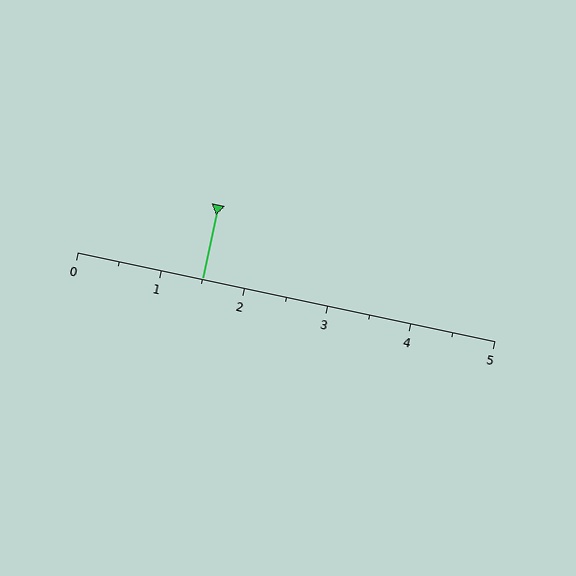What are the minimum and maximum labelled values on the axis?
The axis runs from 0 to 5.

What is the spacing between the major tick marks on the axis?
The major ticks are spaced 1 apart.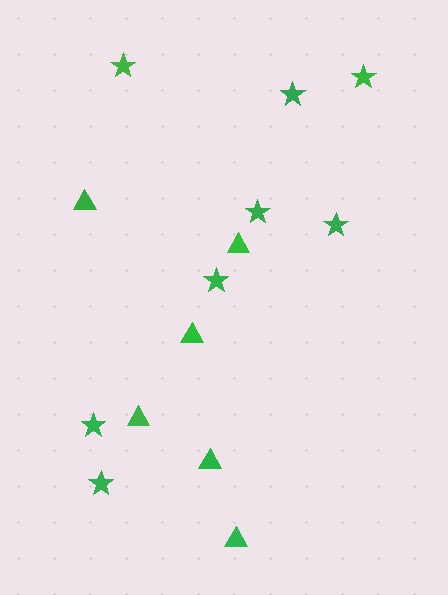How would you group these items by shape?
There are 2 groups: one group of stars (8) and one group of triangles (6).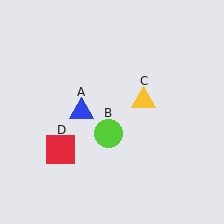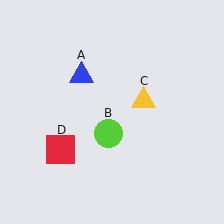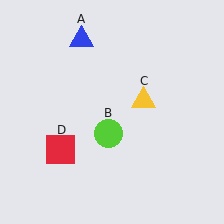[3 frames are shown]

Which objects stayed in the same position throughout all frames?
Lime circle (object B) and yellow triangle (object C) and red square (object D) remained stationary.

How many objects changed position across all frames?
1 object changed position: blue triangle (object A).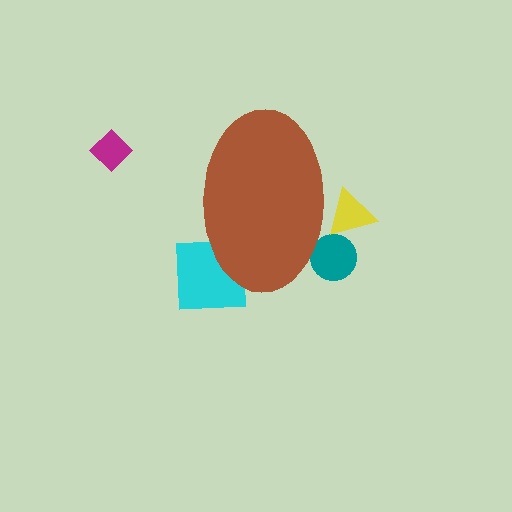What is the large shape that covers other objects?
A brown ellipse.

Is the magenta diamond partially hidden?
No, the magenta diamond is fully visible.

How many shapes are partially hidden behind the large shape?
3 shapes are partially hidden.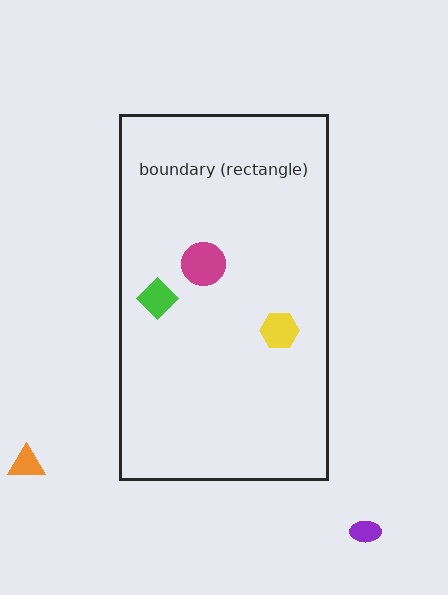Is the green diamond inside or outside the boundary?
Inside.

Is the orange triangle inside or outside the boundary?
Outside.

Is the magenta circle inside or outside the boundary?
Inside.